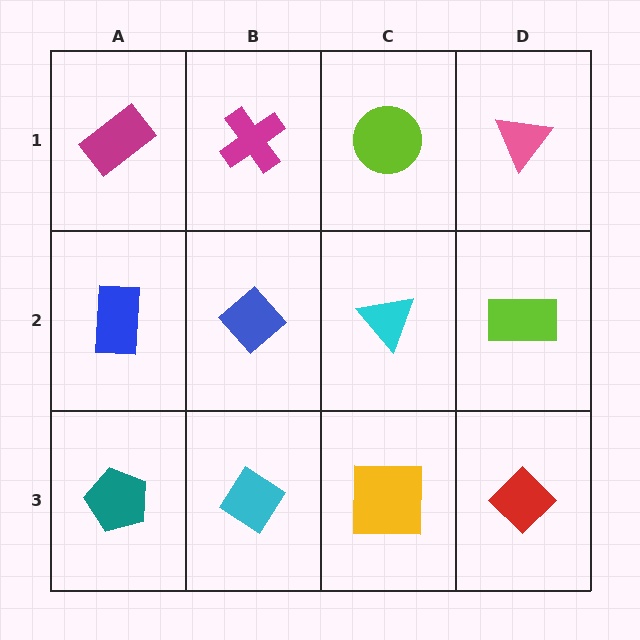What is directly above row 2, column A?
A magenta rectangle.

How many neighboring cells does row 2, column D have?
3.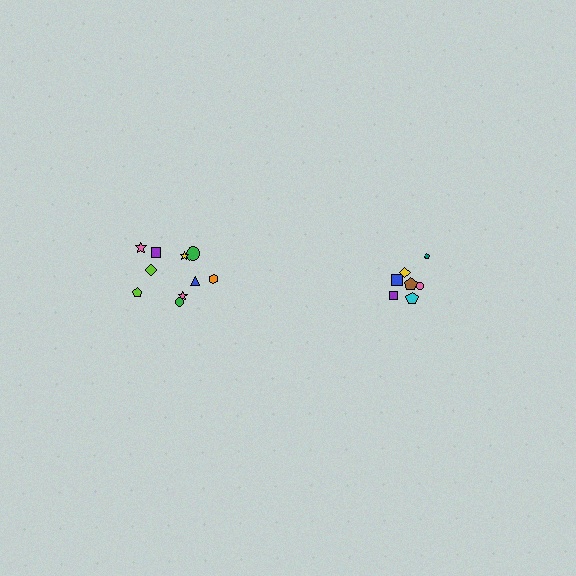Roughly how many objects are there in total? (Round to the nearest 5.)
Roughly 15 objects in total.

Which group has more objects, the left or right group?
The left group.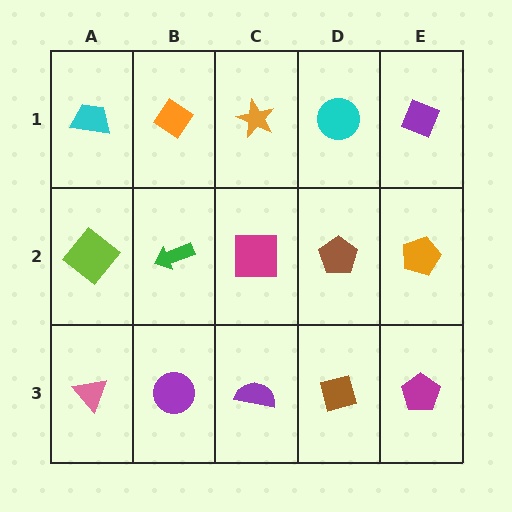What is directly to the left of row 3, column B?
A pink triangle.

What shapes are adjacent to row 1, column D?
A brown pentagon (row 2, column D), an orange star (row 1, column C), a purple diamond (row 1, column E).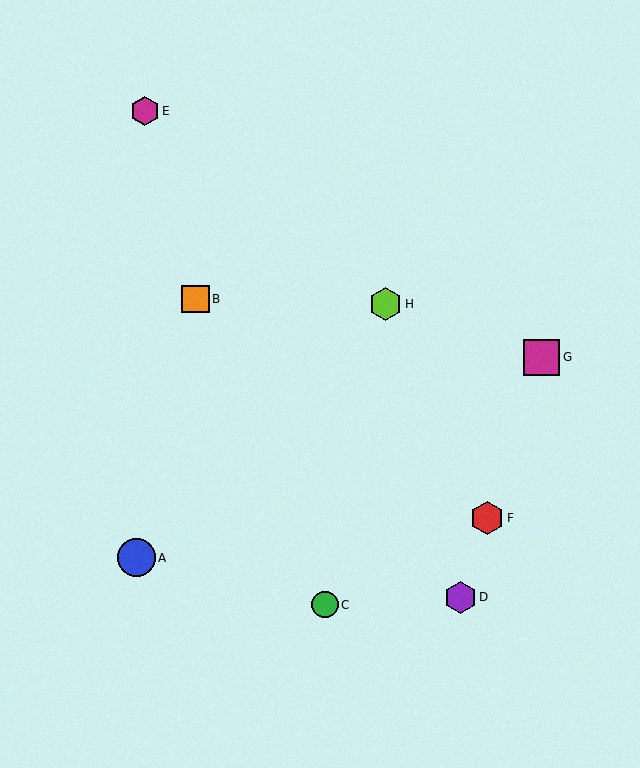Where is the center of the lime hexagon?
The center of the lime hexagon is at (386, 304).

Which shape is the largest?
The blue circle (labeled A) is the largest.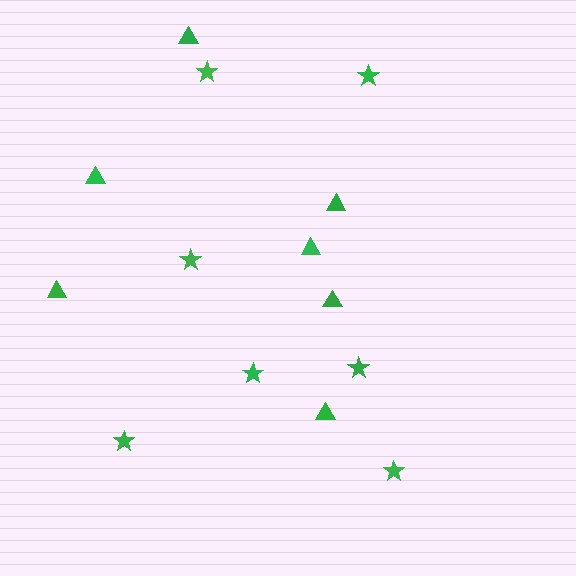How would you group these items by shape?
There are 2 groups: one group of stars (7) and one group of triangles (7).